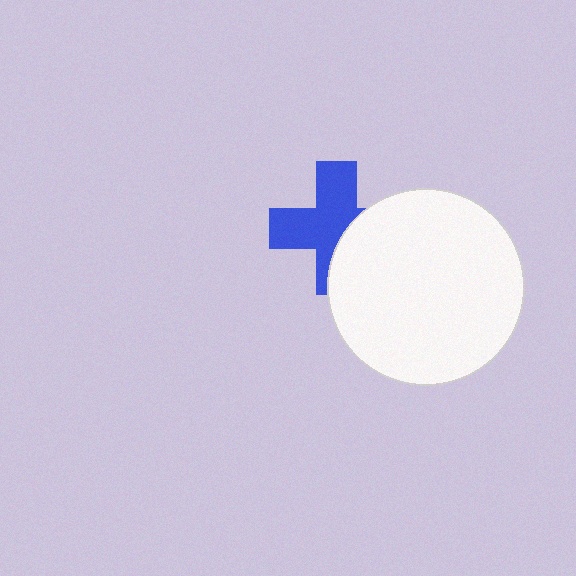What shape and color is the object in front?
The object in front is a white circle.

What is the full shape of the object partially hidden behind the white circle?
The partially hidden object is a blue cross.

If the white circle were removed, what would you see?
You would see the complete blue cross.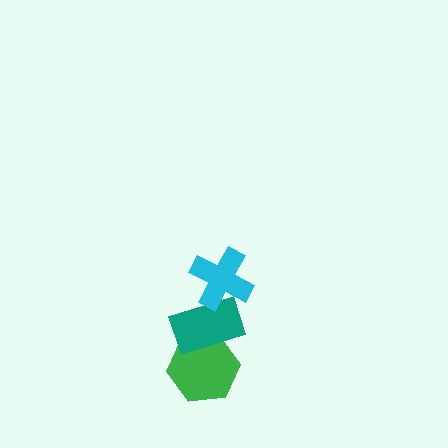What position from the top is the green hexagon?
The green hexagon is 3rd from the top.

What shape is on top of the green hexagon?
The teal rectangle is on top of the green hexagon.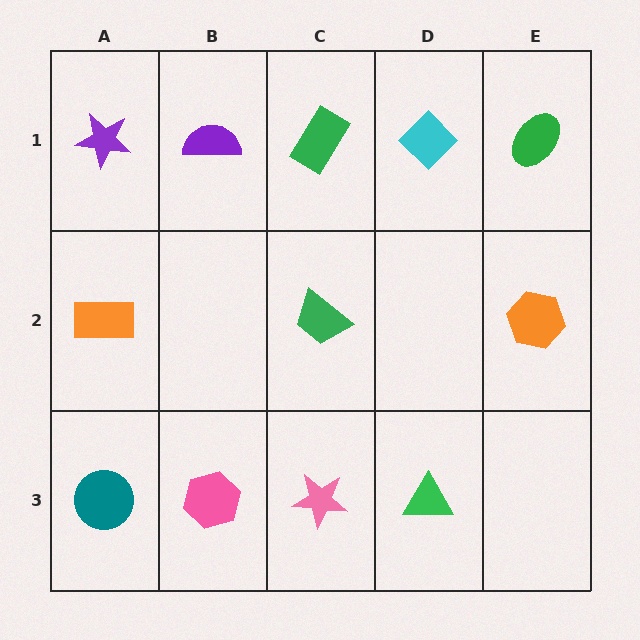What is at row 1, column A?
A purple star.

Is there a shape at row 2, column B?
No, that cell is empty.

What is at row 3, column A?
A teal circle.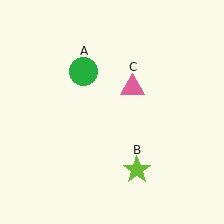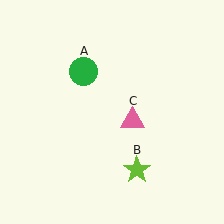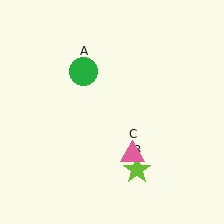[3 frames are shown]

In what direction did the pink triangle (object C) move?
The pink triangle (object C) moved down.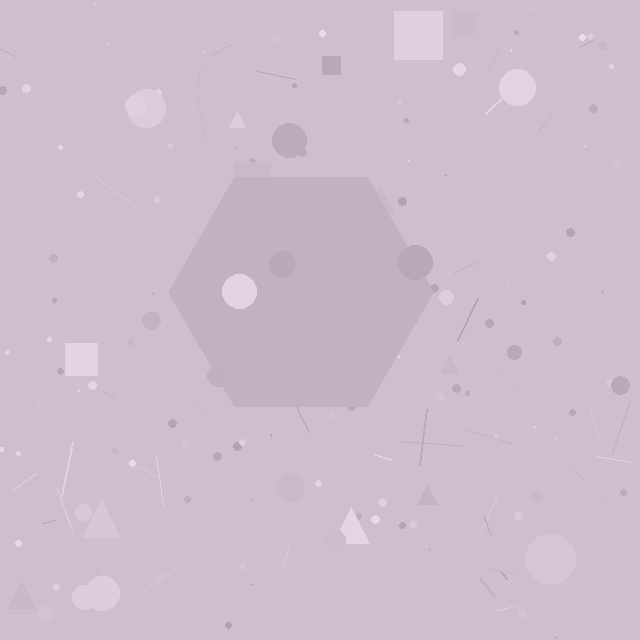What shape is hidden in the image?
A hexagon is hidden in the image.